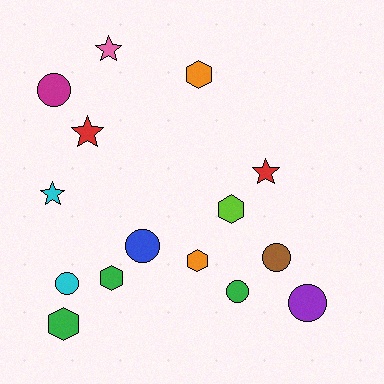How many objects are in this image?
There are 15 objects.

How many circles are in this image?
There are 6 circles.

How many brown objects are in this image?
There is 1 brown object.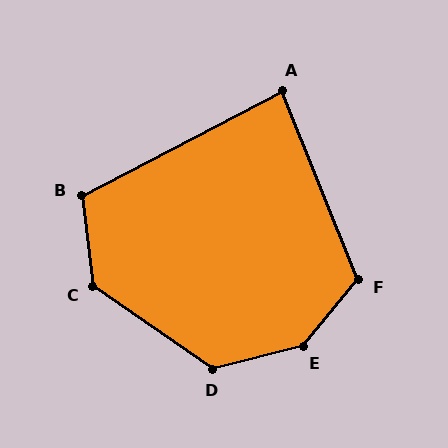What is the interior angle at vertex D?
Approximately 131 degrees (obtuse).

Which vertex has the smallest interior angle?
A, at approximately 84 degrees.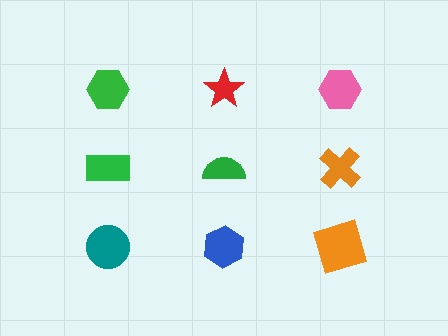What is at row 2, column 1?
A green rectangle.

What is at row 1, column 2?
A red star.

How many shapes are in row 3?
3 shapes.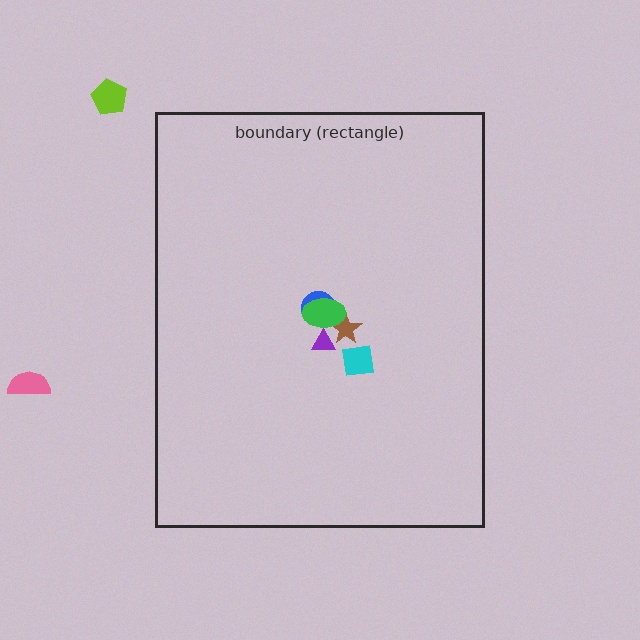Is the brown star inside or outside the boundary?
Inside.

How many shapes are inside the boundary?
5 inside, 2 outside.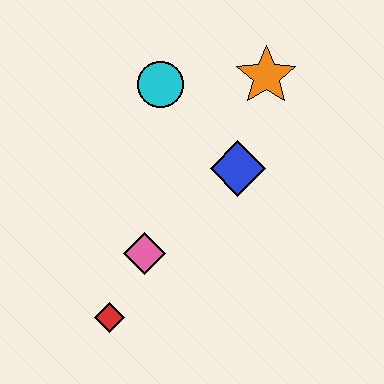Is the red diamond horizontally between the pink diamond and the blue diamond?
No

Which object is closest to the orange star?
The blue diamond is closest to the orange star.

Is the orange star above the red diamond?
Yes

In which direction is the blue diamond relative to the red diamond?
The blue diamond is above the red diamond.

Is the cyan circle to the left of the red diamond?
No